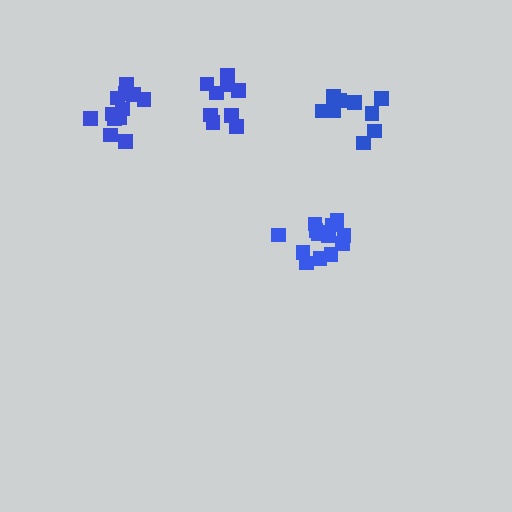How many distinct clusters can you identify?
There are 4 distinct clusters.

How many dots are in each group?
Group 1: 9 dots, Group 2: 14 dots, Group 3: 12 dots, Group 4: 9 dots (44 total).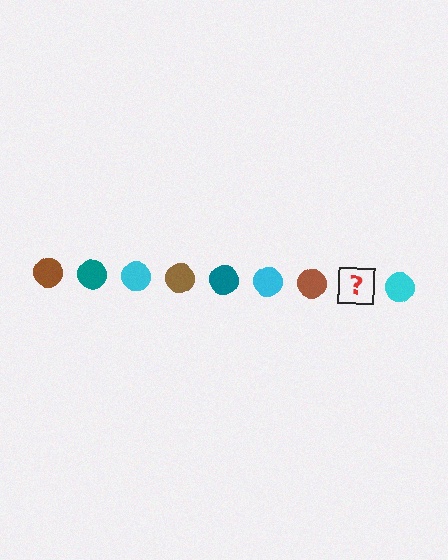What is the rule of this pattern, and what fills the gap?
The rule is that the pattern cycles through brown, teal, cyan circles. The gap should be filled with a teal circle.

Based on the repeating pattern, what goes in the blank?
The blank should be a teal circle.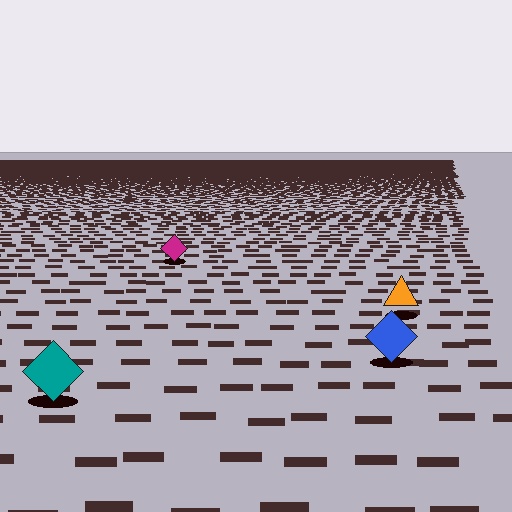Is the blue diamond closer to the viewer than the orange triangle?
Yes. The blue diamond is closer — you can tell from the texture gradient: the ground texture is coarser near it.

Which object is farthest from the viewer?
The magenta diamond is farthest from the viewer. It appears smaller and the ground texture around it is denser.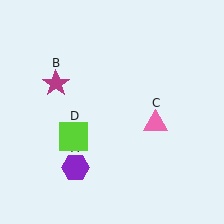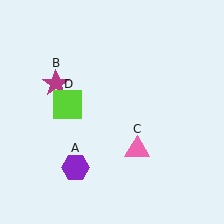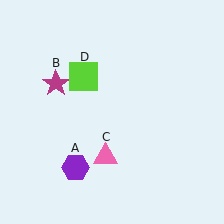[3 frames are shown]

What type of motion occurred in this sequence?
The pink triangle (object C), lime square (object D) rotated clockwise around the center of the scene.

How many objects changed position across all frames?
2 objects changed position: pink triangle (object C), lime square (object D).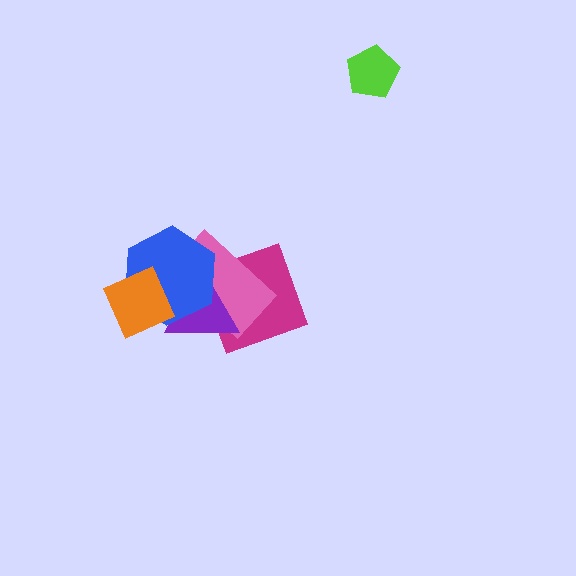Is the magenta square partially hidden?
Yes, it is partially covered by another shape.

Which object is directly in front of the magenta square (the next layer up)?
The pink rectangle is directly in front of the magenta square.